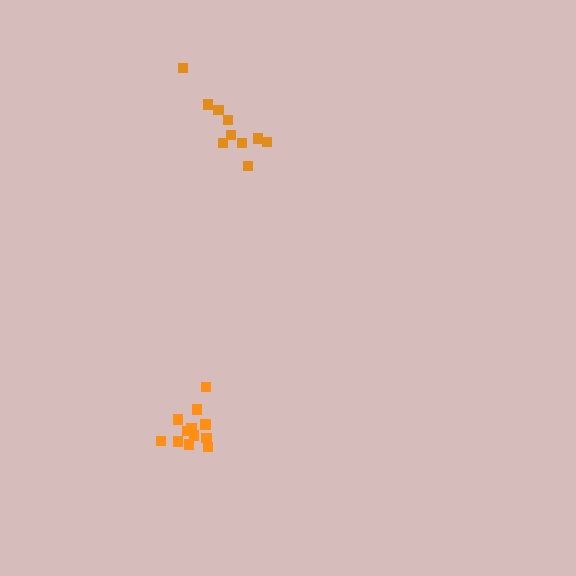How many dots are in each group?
Group 1: 13 dots, Group 2: 10 dots (23 total).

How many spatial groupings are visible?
There are 2 spatial groupings.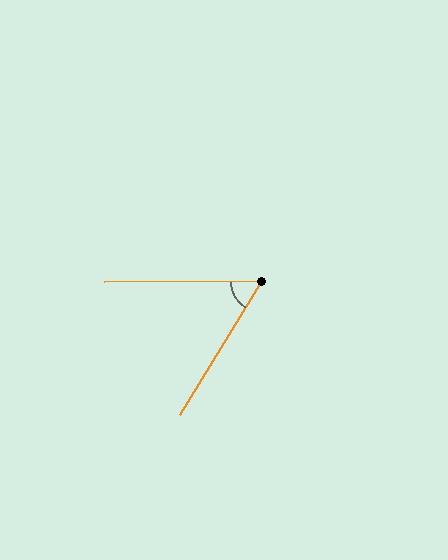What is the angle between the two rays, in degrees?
Approximately 58 degrees.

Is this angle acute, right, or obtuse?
It is acute.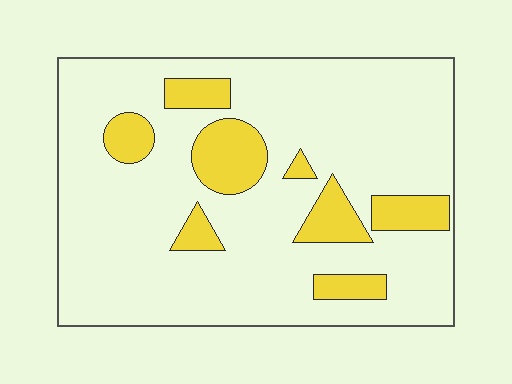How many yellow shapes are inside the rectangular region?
8.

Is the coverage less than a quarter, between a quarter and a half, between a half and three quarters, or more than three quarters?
Less than a quarter.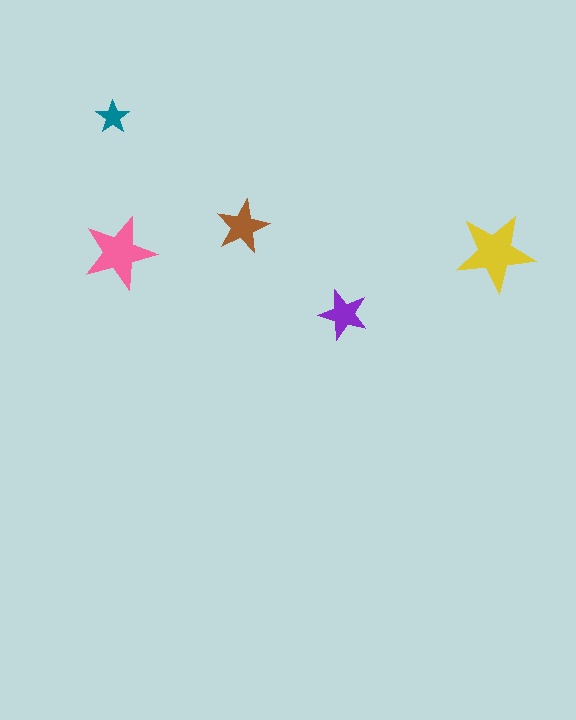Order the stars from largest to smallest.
the yellow one, the pink one, the brown one, the purple one, the teal one.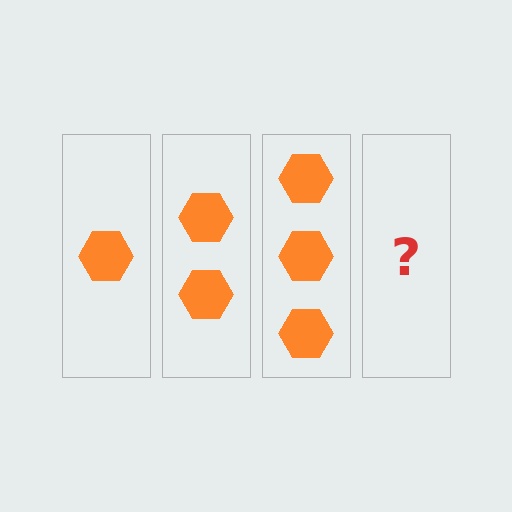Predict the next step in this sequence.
The next step is 4 hexagons.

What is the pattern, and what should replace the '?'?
The pattern is that each step adds one more hexagon. The '?' should be 4 hexagons.